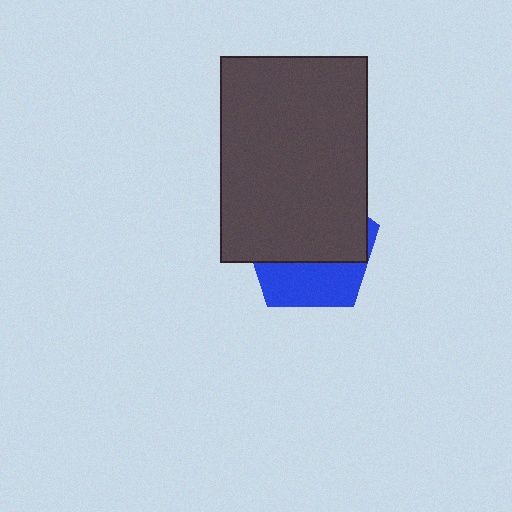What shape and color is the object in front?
The object in front is a dark gray rectangle.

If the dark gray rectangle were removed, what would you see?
You would see the complete blue pentagon.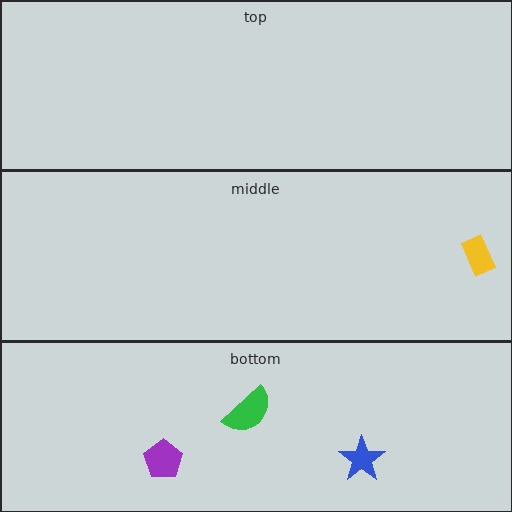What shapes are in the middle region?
The yellow rectangle.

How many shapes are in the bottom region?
3.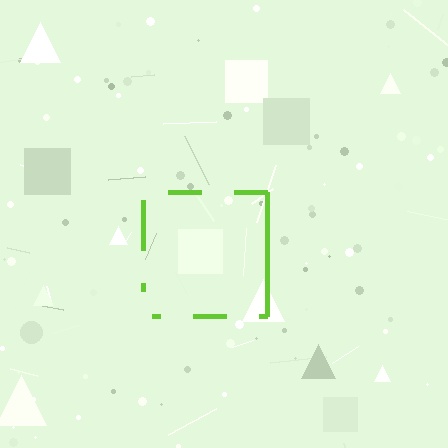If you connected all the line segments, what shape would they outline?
They would outline a square.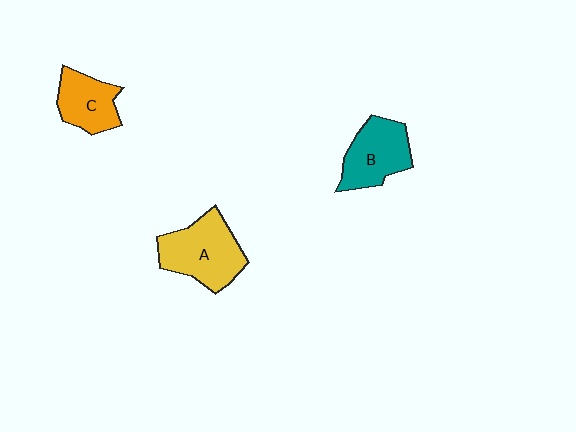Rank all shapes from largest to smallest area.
From largest to smallest: A (yellow), B (teal), C (orange).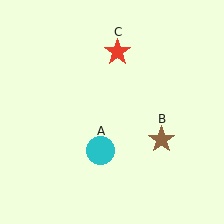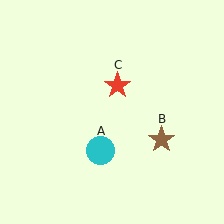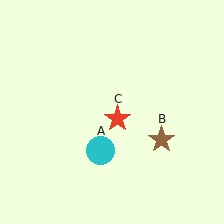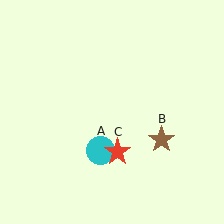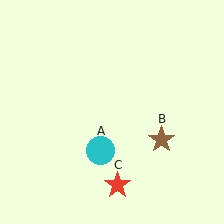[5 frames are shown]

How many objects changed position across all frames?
1 object changed position: red star (object C).